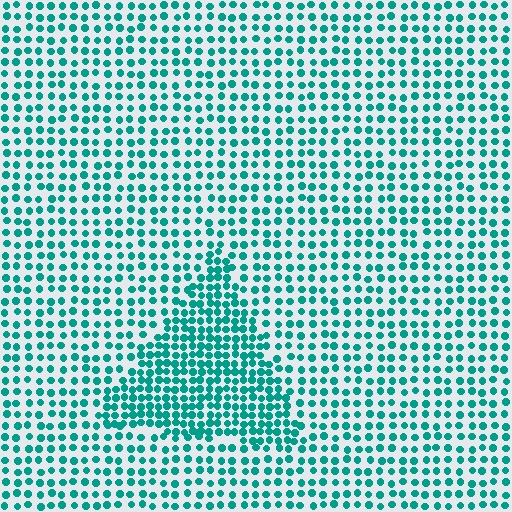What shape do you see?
I see a triangle.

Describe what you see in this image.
The image contains small teal elements arranged at two different densities. A triangle-shaped region is visible where the elements are more densely packed than the surrounding area.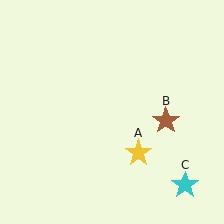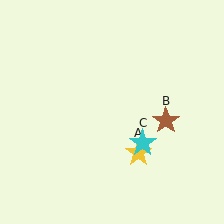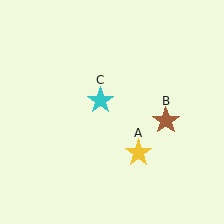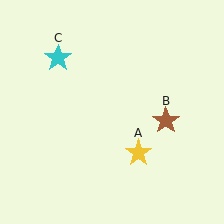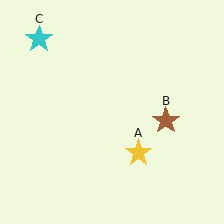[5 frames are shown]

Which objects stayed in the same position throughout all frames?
Yellow star (object A) and brown star (object B) remained stationary.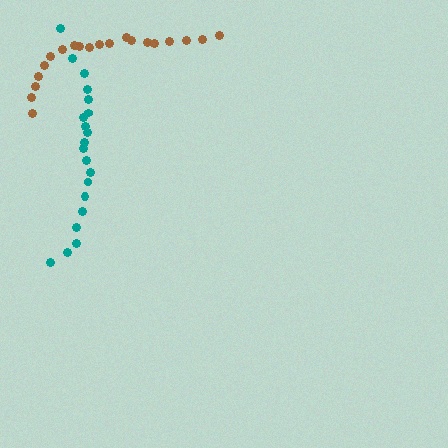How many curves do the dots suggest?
There are 2 distinct paths.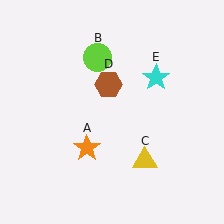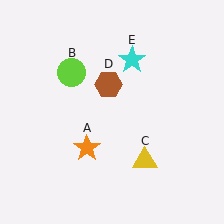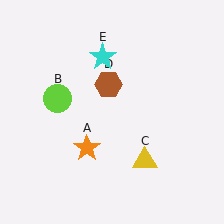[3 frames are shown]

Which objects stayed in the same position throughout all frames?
Orange star (object A) and yellow triangle (object C) and brown hexagon (object D) remained stationary.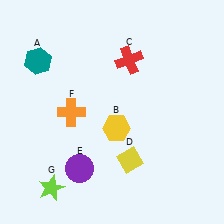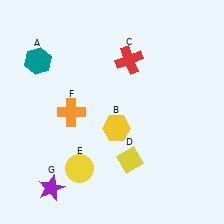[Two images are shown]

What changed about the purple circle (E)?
In Image 1, E is purple. In Image 2, it changed to yellow.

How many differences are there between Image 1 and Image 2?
There are 2 differences between the two images.